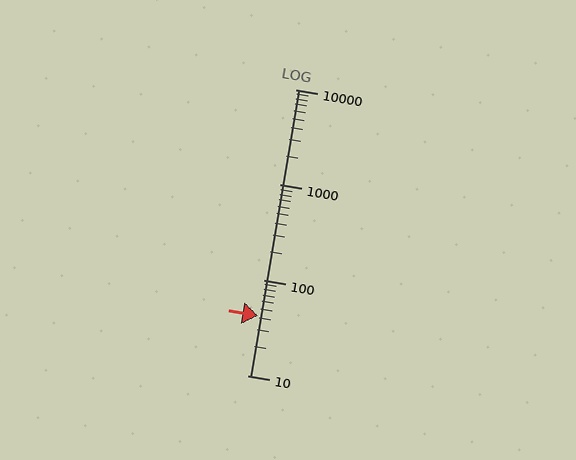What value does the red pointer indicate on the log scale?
The pointer indicates approximately 42.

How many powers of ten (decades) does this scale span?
The scale spans 3 decades, from 10 to 10000.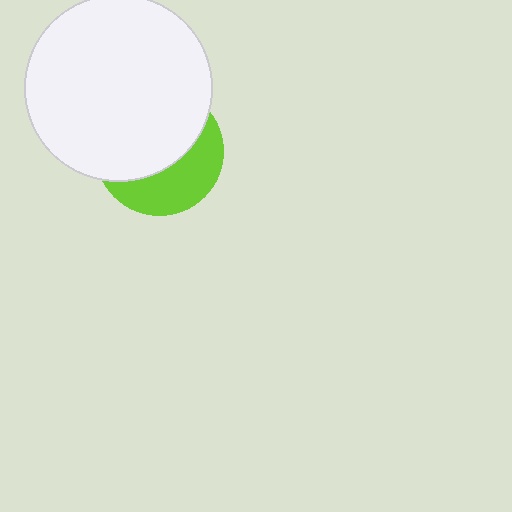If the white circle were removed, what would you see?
You would see the complete lime circle.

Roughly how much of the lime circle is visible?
A small part of it is visible (roughly 40%).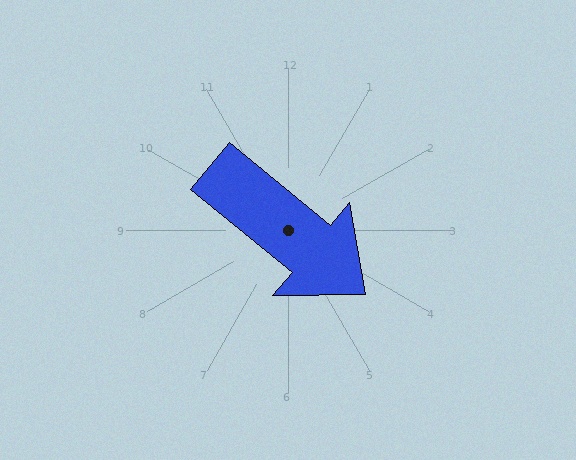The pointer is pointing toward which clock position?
Roughly 4 o'clock.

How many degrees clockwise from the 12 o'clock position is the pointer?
Approximately 130 degrees.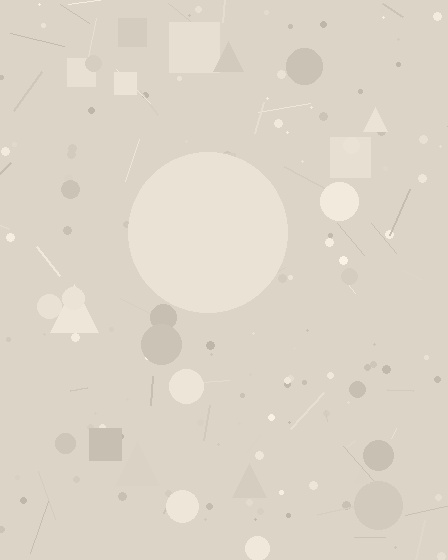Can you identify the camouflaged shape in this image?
The camouflaged shape is a circle.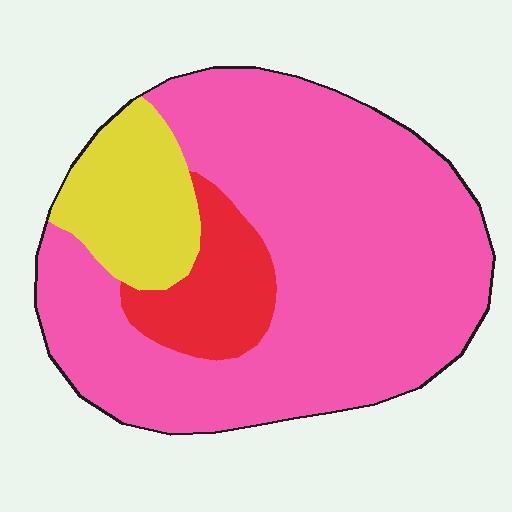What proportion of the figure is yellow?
Yellow takes up about one sixth (1/6) of the figure.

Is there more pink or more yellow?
Pink.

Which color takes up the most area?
Pink, at roughly 75%.